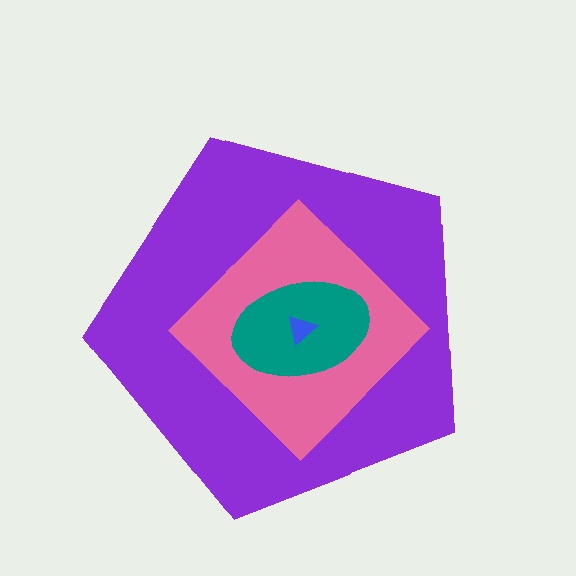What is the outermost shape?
The purple pentagon.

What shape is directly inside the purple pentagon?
The pink diamond.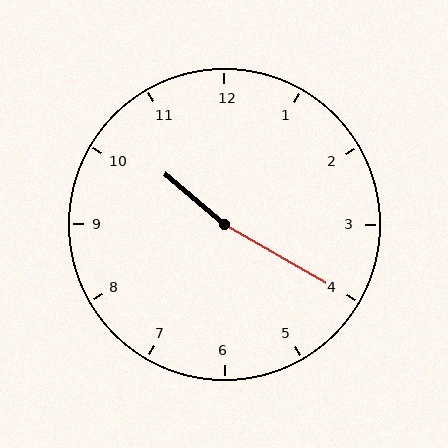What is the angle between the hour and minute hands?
Approximately 170 degrees.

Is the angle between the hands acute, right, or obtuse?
It is obtuse.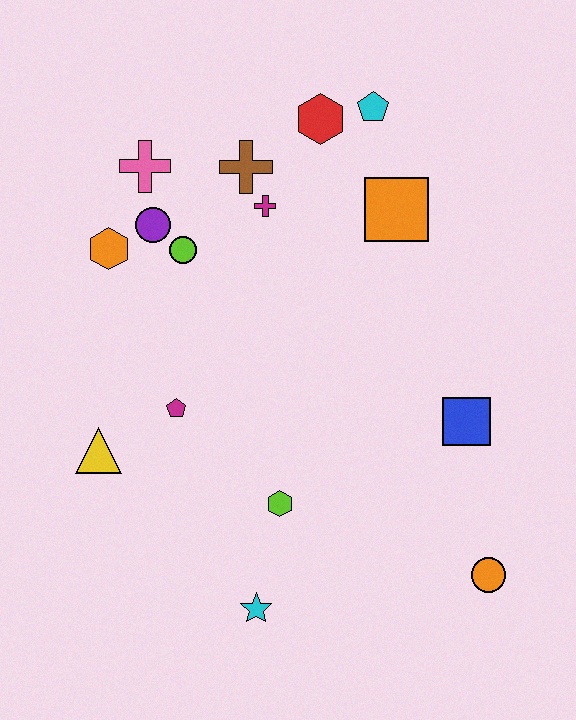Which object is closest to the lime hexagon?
The cyan star is closest to the lime hexagon.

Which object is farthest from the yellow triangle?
The cyan pentagon is farthest from the yellow triangle.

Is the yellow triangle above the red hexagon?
No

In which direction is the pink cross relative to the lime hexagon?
The pink cross is above the lime hexagon.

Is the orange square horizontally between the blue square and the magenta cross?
Yes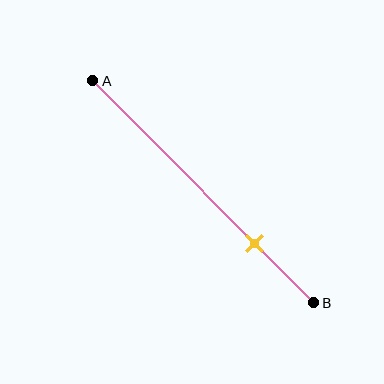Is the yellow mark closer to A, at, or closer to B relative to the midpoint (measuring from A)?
The yellow mark is closer to point B than the midpoint of segment AB.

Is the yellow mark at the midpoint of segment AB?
No, the mark is at about 75% from A, not at the 50% midpoint.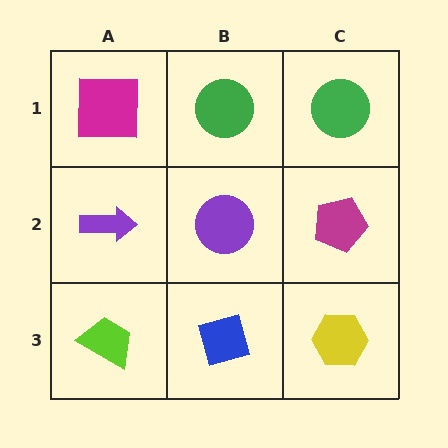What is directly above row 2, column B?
A green circle.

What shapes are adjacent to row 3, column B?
A purple circle (row 2, column B), a lime trapezoid (row 3, column A), a yellow hexagon (row 3, column C).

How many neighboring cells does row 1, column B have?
3.